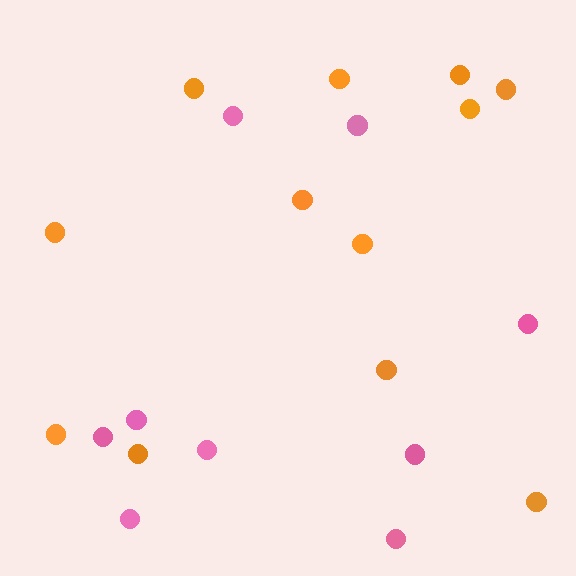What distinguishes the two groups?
There are 2 groups: one group of pink circles (9) and one group of orange circles (12).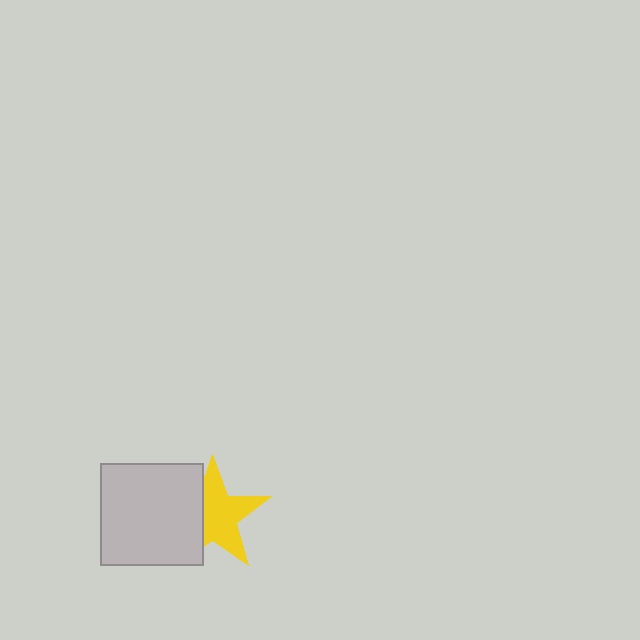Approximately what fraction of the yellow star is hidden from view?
Roughly 34% of the yellow star is hidden behind the light gray square.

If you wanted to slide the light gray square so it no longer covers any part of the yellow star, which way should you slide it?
Slide it left — that is the most direct way to separate the two shapes.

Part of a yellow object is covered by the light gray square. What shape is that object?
It is a star.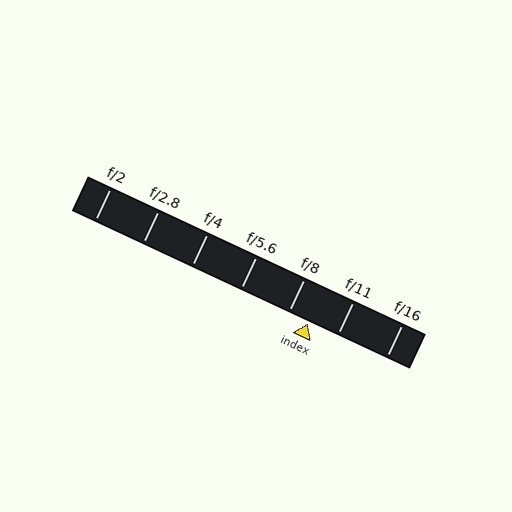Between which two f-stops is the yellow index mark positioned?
The index mark is between f/8 and f/11.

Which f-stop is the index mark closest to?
The index mark is closest to f/8.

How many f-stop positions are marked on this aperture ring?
There are 7 f-stop positions marked.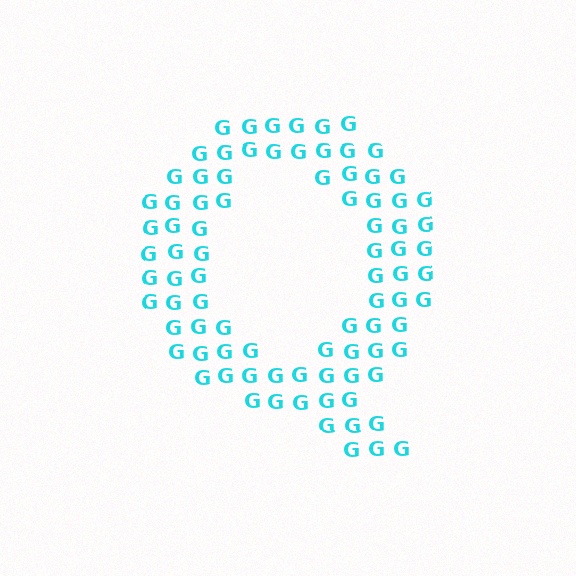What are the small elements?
The small elements are letter G's.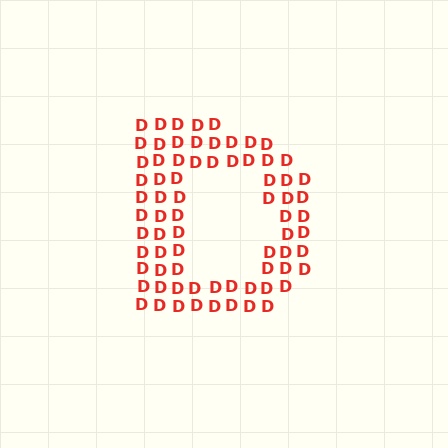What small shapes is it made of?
It is made of small letter D's.